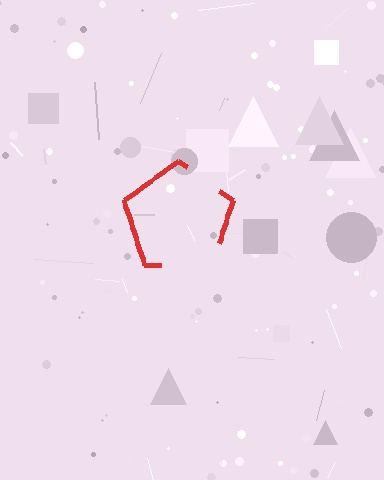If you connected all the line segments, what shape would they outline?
They would outline a pentagon.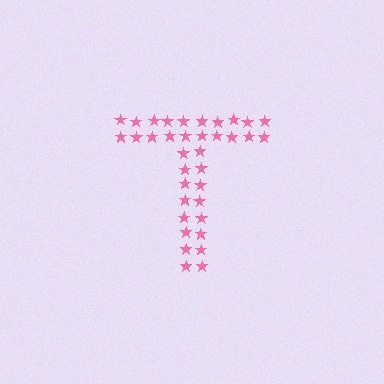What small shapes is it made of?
It is made of small stars.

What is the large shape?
The large shape is the letter T.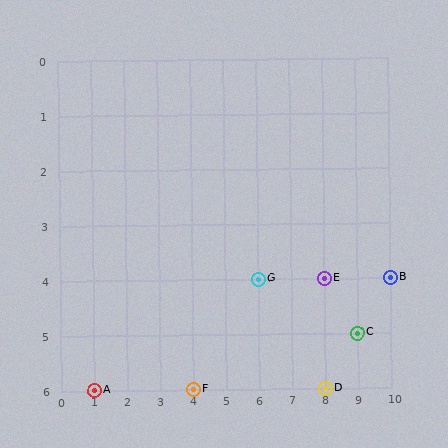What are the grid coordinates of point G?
Point G is at grid coordinates (6, 4).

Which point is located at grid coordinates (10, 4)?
Point B is at (10, 4).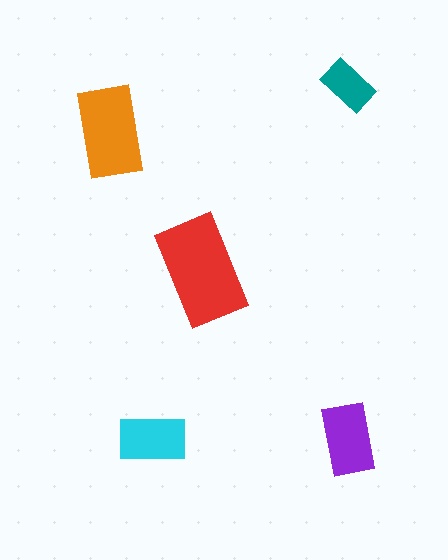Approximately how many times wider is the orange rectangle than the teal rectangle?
About 1.5 times wider.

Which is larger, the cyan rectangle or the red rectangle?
The red one.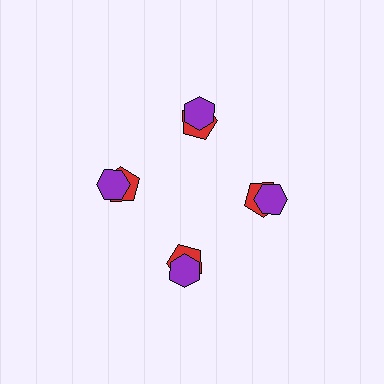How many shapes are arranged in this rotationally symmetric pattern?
There are 8 shapes, arranged in 4 groups of 2.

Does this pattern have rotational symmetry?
Yes, this pattern has 4-fold rotational symmetry. It looks the same after rotating 90 degrees around the center.